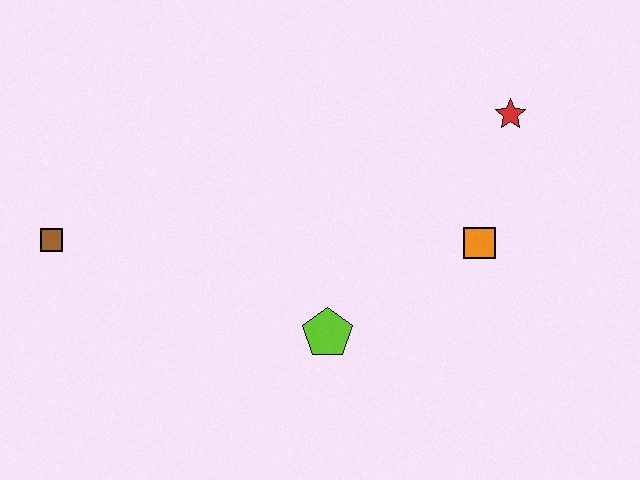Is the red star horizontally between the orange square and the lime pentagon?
No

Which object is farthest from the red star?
The brown square is farthest from the red star.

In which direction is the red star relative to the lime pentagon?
The red star is above the lime pentagon.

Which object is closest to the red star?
The orange square is closest to the red star.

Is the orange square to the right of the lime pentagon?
Yes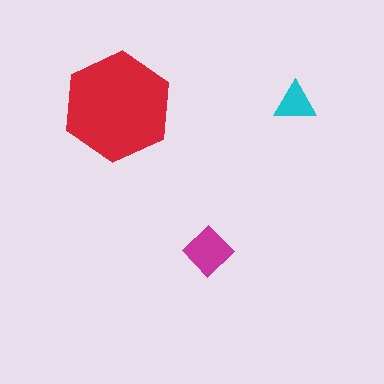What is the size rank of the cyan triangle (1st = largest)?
3rd.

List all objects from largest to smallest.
The red hexagon, the magenta diamond, the cyan triangle.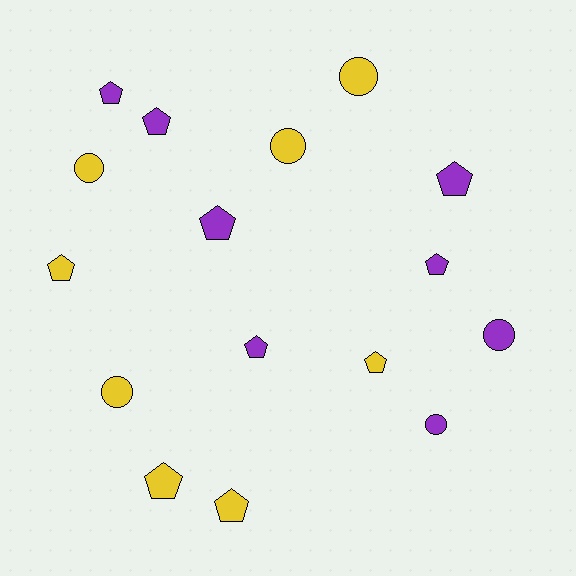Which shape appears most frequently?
Pentagon, with 10 objects.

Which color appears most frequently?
Purple, with 8 objects.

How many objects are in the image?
There are 16 objects.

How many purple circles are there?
There are 2 purple circles.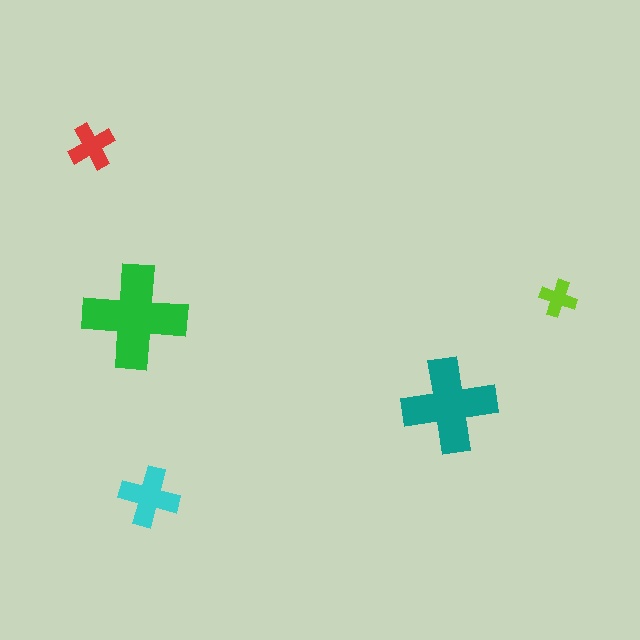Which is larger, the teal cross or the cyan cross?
The teal one.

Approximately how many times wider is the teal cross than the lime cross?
About 2.5 times wider.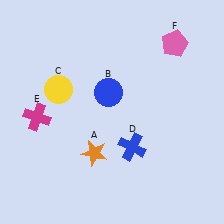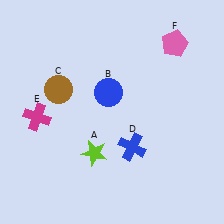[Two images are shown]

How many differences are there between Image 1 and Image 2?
There are 2 differences between the two images.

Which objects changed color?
A changed from orange to lime. C changed from yellow to brown.